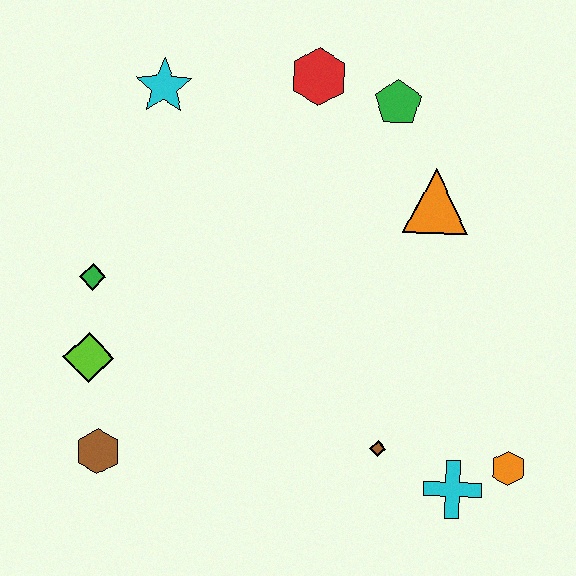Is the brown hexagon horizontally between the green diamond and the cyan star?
Yes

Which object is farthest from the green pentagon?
The brown hexagon is farthest from the green pentagon.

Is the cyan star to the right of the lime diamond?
Yes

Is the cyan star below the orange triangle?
No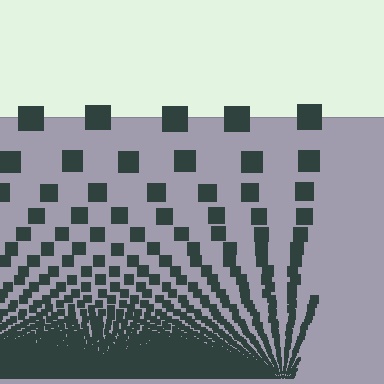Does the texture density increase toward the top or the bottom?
Density increases toward the bottom.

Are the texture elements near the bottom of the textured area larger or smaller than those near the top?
Smaller. The gradient is inverted — elements near the bottom are smaller and denser.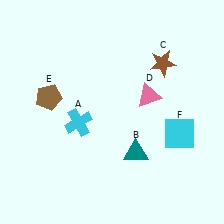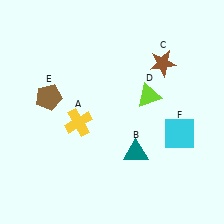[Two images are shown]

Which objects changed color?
A changed from cyan to yellow. D changed from pink to lime.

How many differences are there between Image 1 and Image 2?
There are 2 differences between the two images.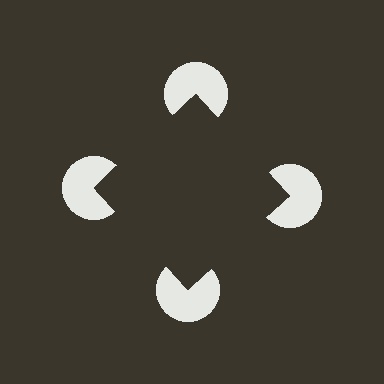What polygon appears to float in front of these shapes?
An illusory square — its edges are inferred from the aligned wedge cuts in the pac-man discs, not physically drawn.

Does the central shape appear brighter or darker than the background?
It typically appears slightly darker than the background, even though no actual brightness change is drawn.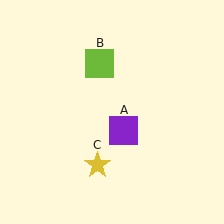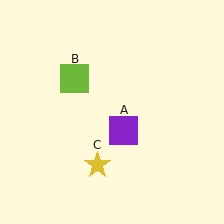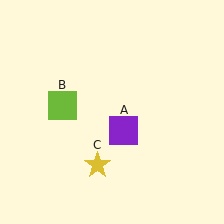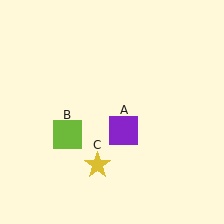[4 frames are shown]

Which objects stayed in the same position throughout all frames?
Purple square (object A) and yellow star (object C) remained stationary.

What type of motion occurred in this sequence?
The lime square (object B) rotated counterclockwise around the center of the scene.